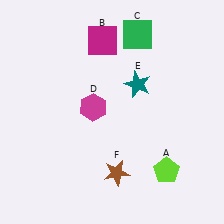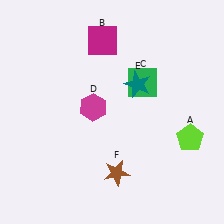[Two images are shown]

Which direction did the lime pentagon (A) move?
The lime pentagon (A) moved up.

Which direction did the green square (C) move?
The green square (C) moved down.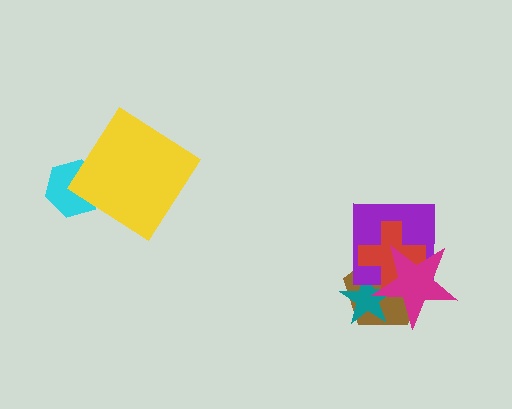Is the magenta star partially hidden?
No, no other shape covers it.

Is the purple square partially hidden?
Yes, it is partially covered by another shape.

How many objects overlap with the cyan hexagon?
1 object overlaps with the cyan hexagon.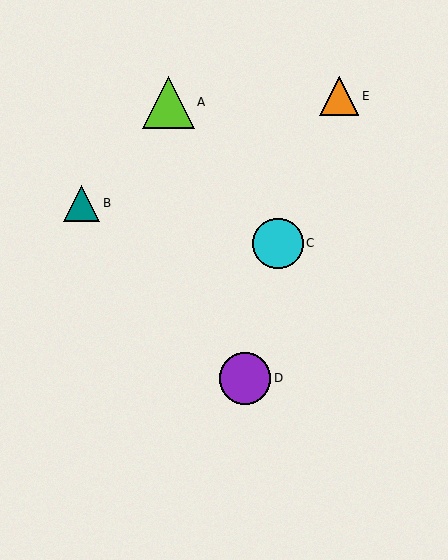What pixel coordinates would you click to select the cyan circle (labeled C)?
Click at (278, 243) to select the cyan circle C.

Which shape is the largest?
The lime triangle (labeled A) is the largest.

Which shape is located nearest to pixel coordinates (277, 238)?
The cyan circle (labeled C) at (278, 243) is nearest to that location.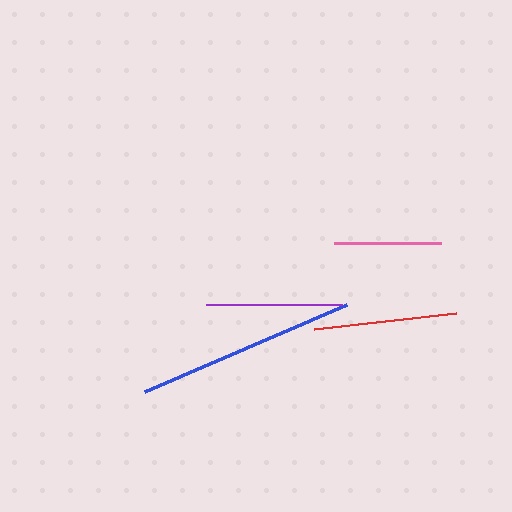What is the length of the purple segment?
The purple segment is approximately 136 pixels long.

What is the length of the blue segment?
The blue segment is approximately 219 pixels long.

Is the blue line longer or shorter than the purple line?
The blue line is longer than the purple line.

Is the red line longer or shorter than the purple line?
The red line is longer than the purple line.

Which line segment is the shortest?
The pink line is the shortest at approximately 107 pixels.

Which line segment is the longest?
The blue line is the longest at approximately 219 pixels.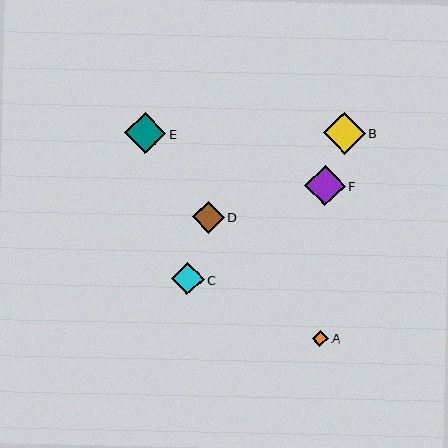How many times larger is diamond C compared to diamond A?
Diamond C is approximately 2.0 times the size of diamond A.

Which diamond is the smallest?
Diamond A is the smallest with a size of approximately 16 pixels.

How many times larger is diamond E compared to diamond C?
Diamond E is approximately 1.3 times the size of diamond C.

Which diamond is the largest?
Diamond B is the largest with a size of approximately 41 pixels.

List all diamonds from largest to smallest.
From largest to smallest: B, E, F, C, D, A.